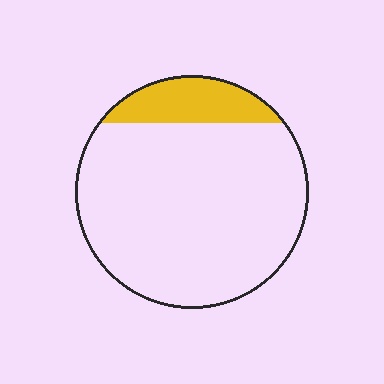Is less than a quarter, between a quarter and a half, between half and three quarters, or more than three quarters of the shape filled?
Less than a quarter.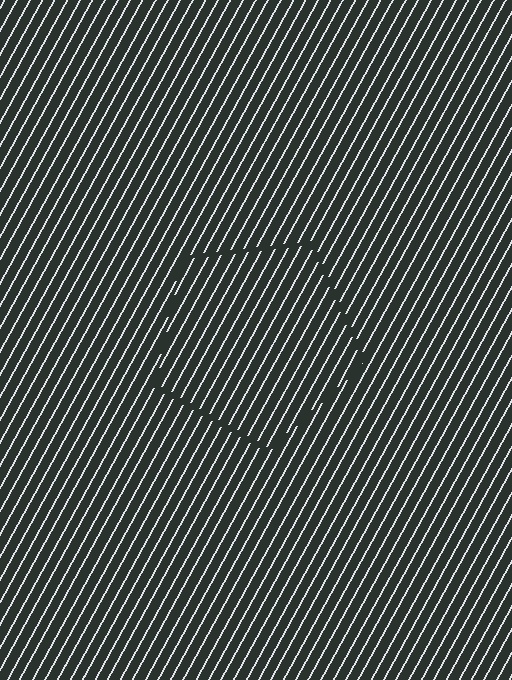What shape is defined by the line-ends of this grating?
An illusory pentagon. The interior of the shape contains the same grating, shifted by half a period — the contour is defined by the phase discontinuity where line-ends from the inner and outer gratings abut.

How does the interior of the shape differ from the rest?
The interior of the shape contains the same grating, shifted by half a period — the contour is defined by the phase discontinuity where line-ends from the inner and outer gratings abut.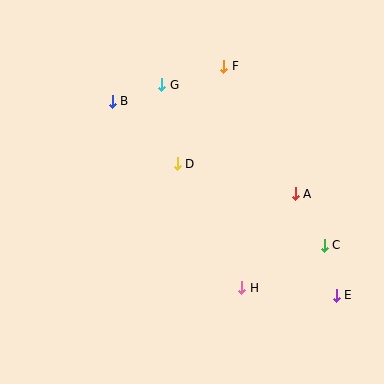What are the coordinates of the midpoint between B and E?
The midpoint between B and E is at (224, 198).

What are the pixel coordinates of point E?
Point E is at (336, 295).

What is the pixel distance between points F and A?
The distance between F and A is 146 pixels.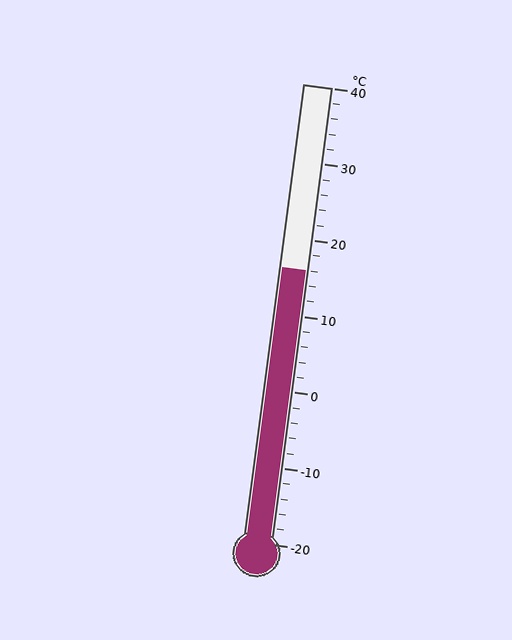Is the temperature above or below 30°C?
The temperature is below 30°C.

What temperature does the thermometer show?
The thermometer shows approximately 16°C.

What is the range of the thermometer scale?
The thermometer scale ranges from -20°C to 40°C.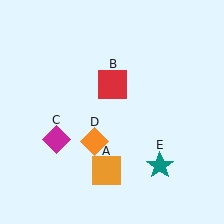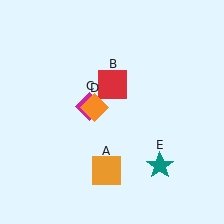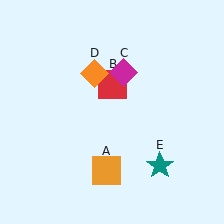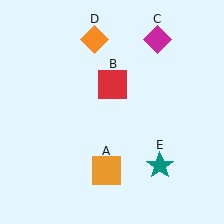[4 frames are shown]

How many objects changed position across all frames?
2 objects changed position: magenta diamond (object C), orange diamond (object D).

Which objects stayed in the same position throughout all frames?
Orange square (object A) and red square (object B) and teal star (object E) remained stationary.